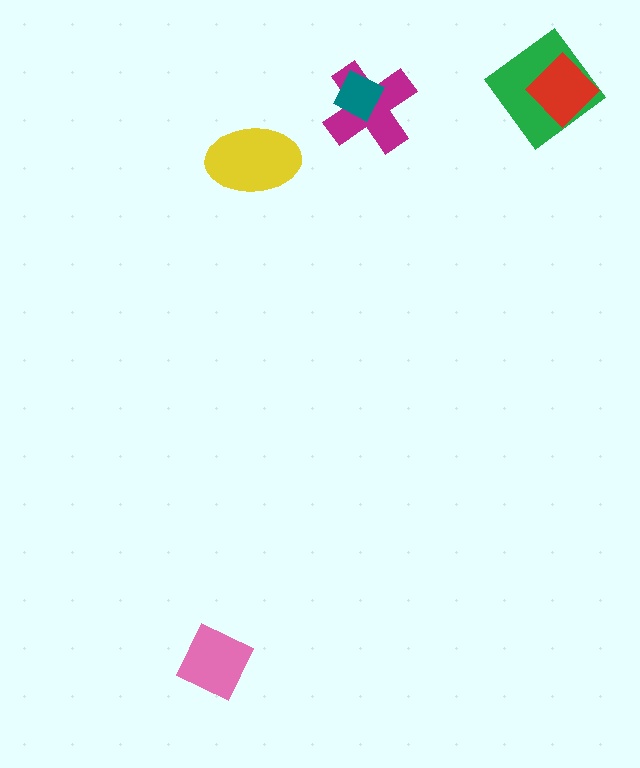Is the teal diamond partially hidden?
No, no other shape covers it.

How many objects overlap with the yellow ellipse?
0 objects overlap with the yellow ellipse.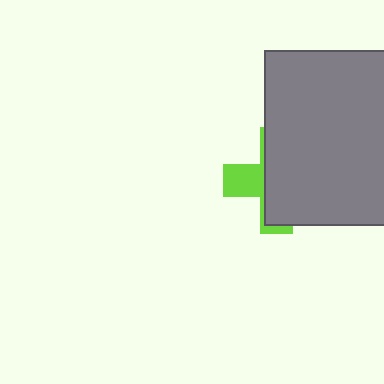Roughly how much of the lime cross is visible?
A small part of it is visible (roughly 31%).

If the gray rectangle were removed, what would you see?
You would see the complete lime cross.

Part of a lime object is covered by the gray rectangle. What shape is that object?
It is a cross.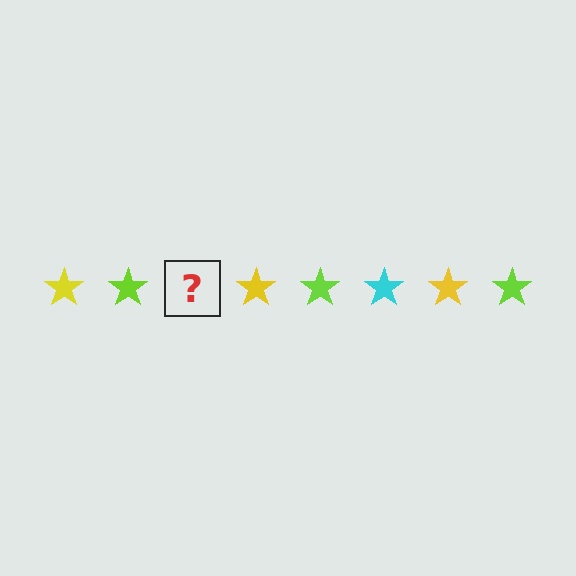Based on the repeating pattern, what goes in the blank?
The blank should be a cyan star.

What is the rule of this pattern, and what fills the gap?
The rule is that the pattern cycles through yellow, lime, cyan stars. The gap should be filled with a cyan star.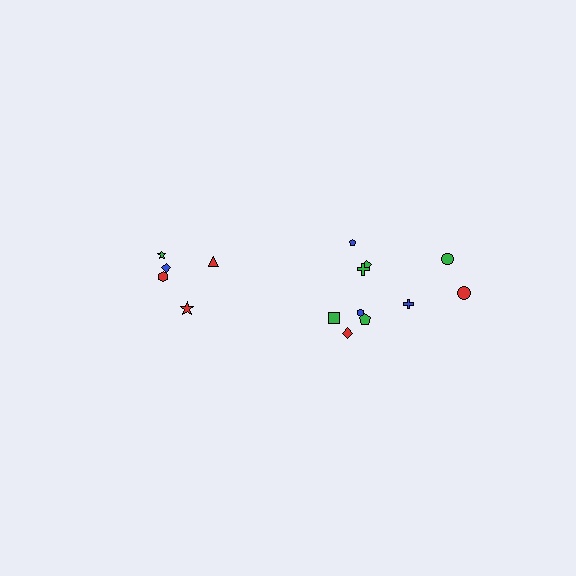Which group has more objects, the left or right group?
The right group.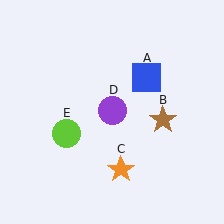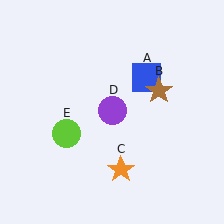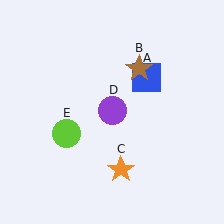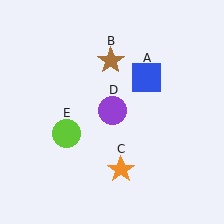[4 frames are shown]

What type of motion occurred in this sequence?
The brown star (object B) rotated counterclockwise around the center of the scene.